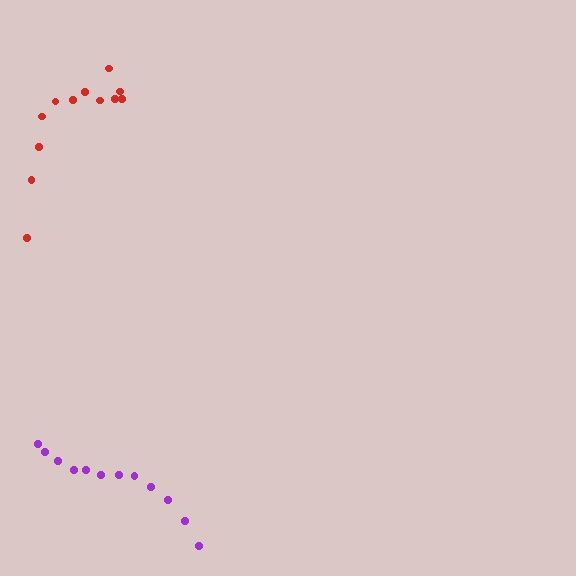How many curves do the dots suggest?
There are 2 distinct paths.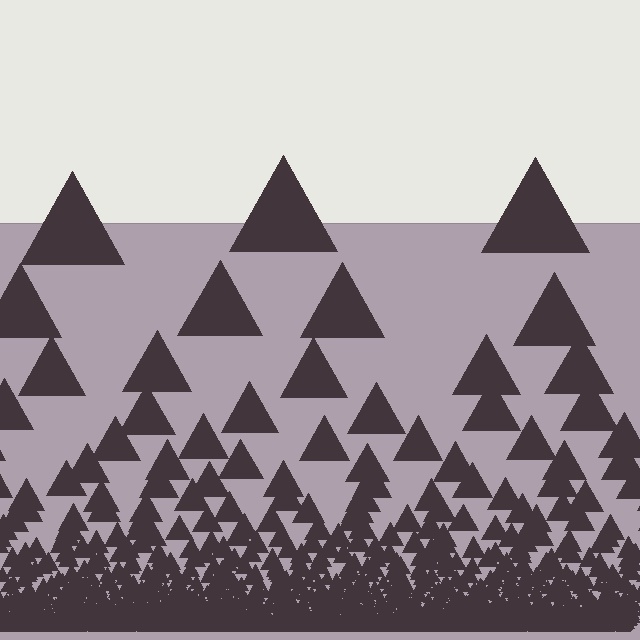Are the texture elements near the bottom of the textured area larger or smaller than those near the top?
Smaller. The gradient is inverted — elements near the bottom are smaller and denser.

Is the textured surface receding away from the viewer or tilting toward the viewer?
The surface appears to tilt toward the viewer. Texture elements get larger and sparser toward the top.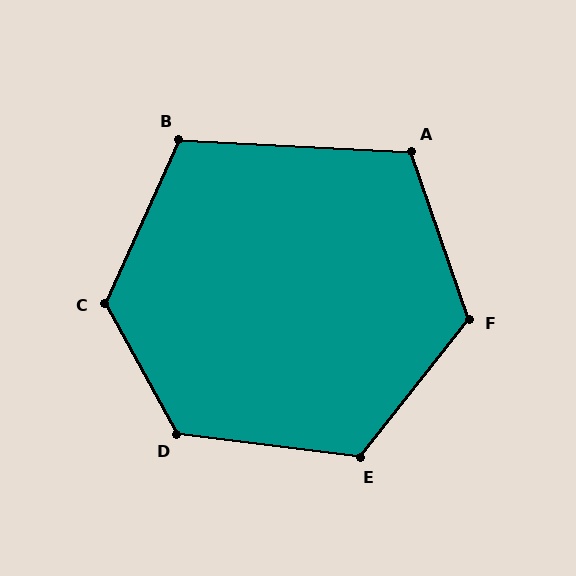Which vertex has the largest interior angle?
C, at approximately 127 degrees.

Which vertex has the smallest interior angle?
B, at approximately 112 degrees.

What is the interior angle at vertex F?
Approximately 123 degrees (obtuse).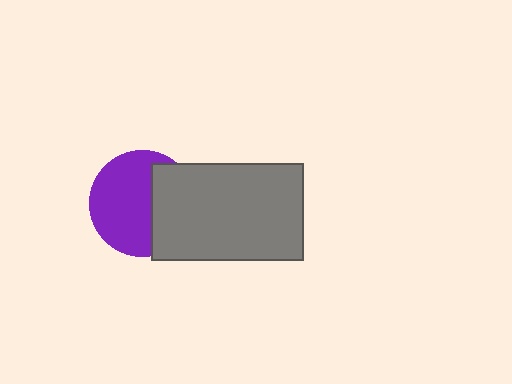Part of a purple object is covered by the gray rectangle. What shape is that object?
It is a circle.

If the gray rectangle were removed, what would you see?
You would see the complete purple circle.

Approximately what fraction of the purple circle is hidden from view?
Roughly 37% of the purple circle is hidden behind the gray rectangle.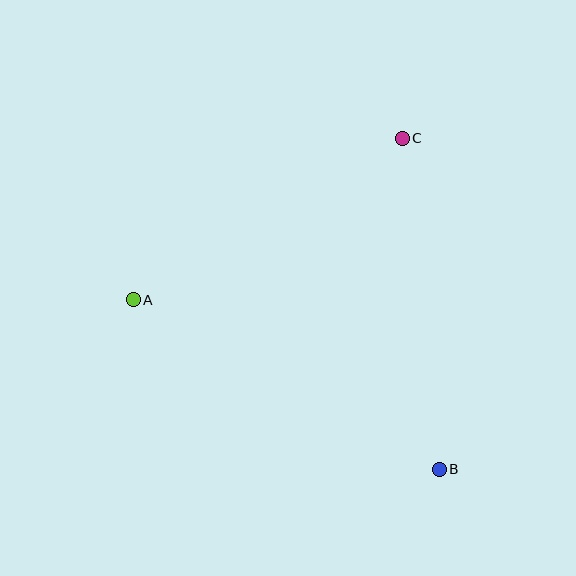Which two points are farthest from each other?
Points A and B are farthest from each other.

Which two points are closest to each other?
Points A and C are closest to each other.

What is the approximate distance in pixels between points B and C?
The distance between B and C is approximately 333 pixels.